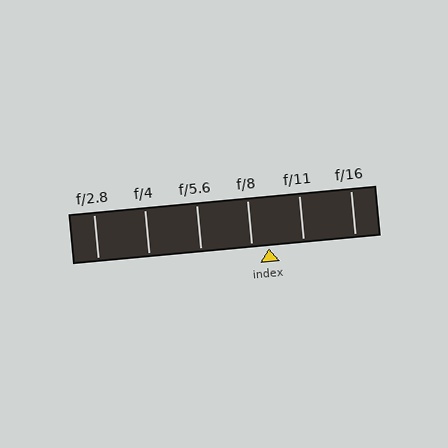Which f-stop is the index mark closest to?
The index mark is closest to f/8.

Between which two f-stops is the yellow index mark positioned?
The index mark is between f/8 and f/11.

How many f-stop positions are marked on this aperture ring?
There are 6 f-stop positions marked.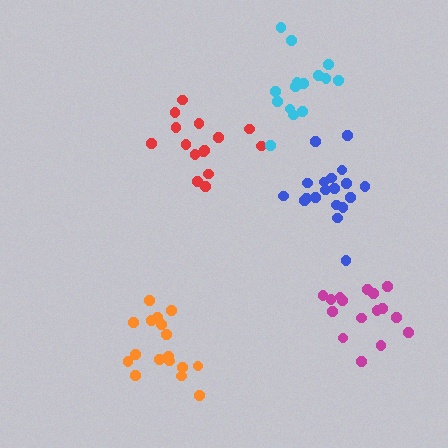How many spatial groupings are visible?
There are 5 spatial groupings.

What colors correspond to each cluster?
The clusters are colored: red, magenta, cyan, orange, blue.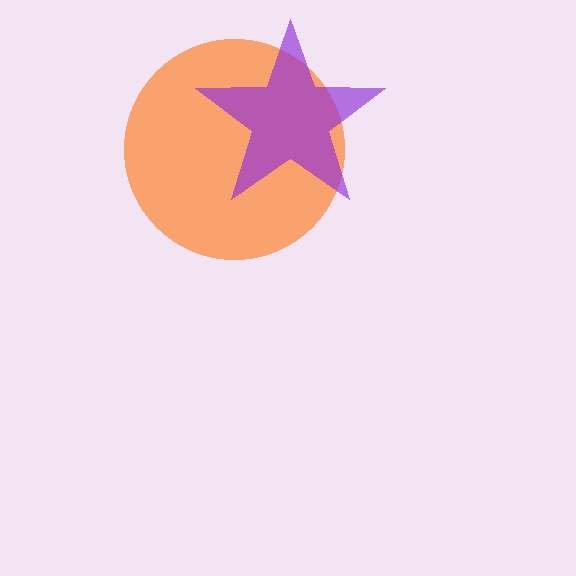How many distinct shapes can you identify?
There are 2 distinct shapes: an orange circle, a purple star.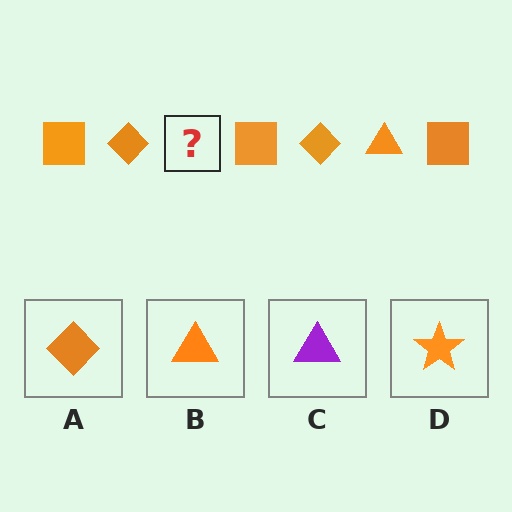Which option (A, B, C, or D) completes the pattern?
B.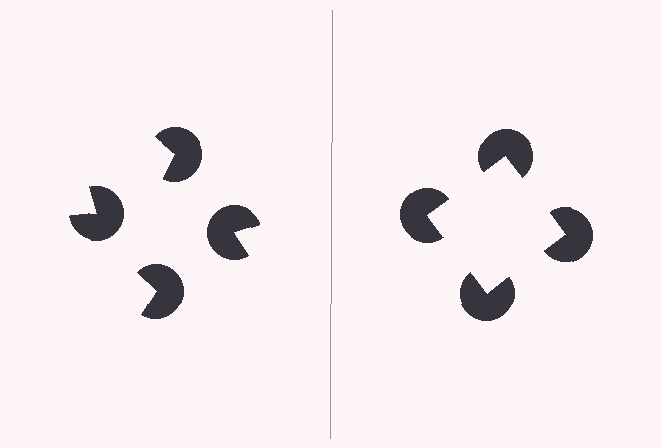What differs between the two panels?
The pac-man discs are positioned identically on both sides; only the wedge orientations differ. On the right they align to a square; on the left they are misaligned.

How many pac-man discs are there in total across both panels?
8 — 4 on each side.